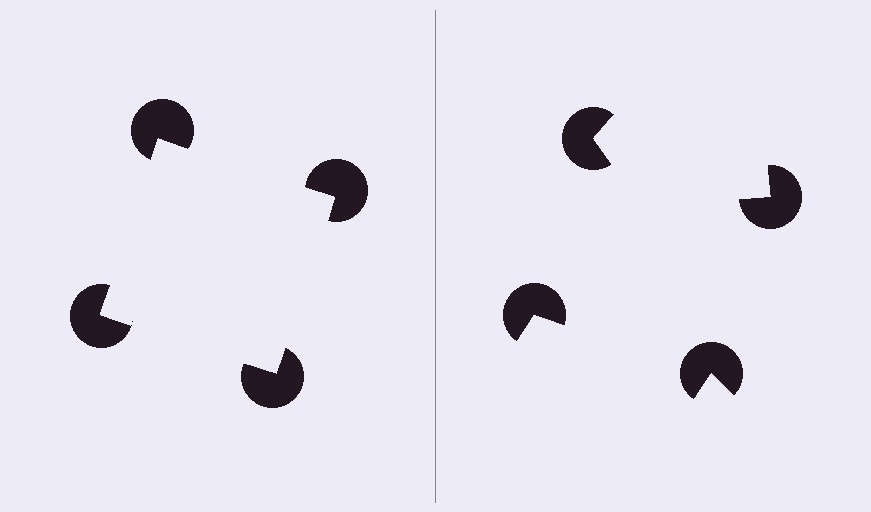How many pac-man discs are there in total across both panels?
8 — 4 on each side.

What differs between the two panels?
The pac-man discs are positioned identically on both sides; only the wedge orientations differ. On the left they align to a square; on the right they are misaligned.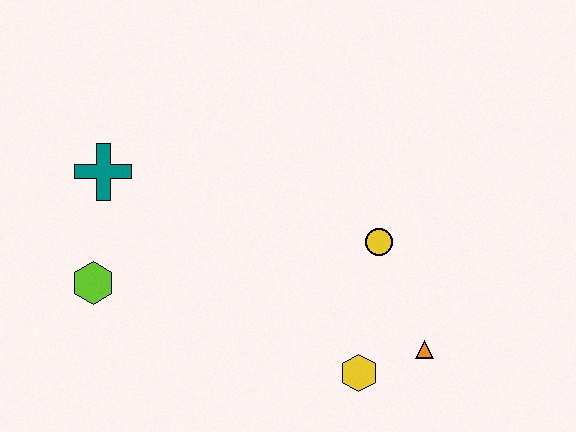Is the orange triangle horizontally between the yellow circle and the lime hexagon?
No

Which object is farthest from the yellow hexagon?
The teal cross is farthest from the yellow hexagon.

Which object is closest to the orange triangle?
The yellow hexagon is closest to the orange triangle.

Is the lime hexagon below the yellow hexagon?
No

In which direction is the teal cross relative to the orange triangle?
The teal cross is to the left of the orange triangle.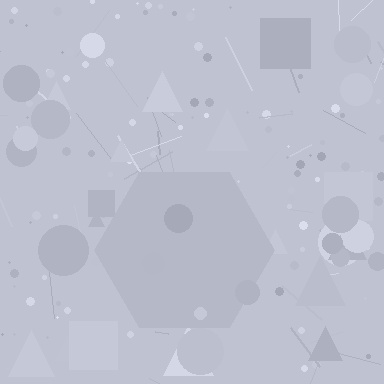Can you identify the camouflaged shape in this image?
The camouflaged shape is a hexagon.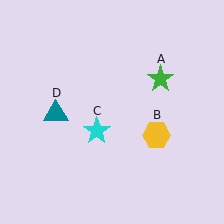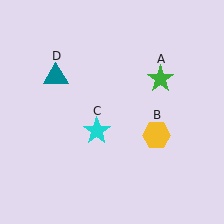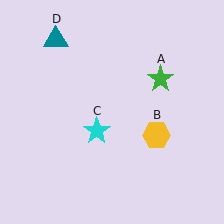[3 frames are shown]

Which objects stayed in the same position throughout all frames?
Green star (object A) and yellow hexagon (object B) and cyan star (object C) remained stationary.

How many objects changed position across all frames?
1 object changed position: teal triangle (object D).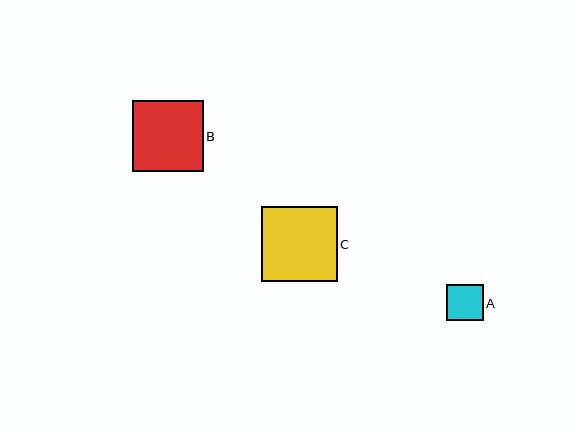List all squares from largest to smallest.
From largest to smallest: C, B, A.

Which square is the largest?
Square C is the largest with a size of approximately 76 pixels.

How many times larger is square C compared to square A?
Square C is approximately 2.1 times the size of square A.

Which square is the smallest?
Square A is the smallest with a size of approximately 36 pixels.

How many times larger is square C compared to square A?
Square C is approximately 2.1 times the size of square A.